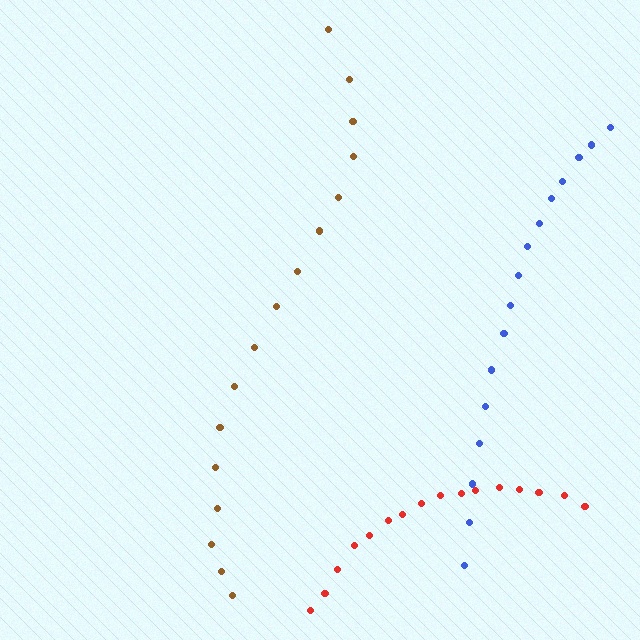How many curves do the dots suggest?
There are 3 distinct paths.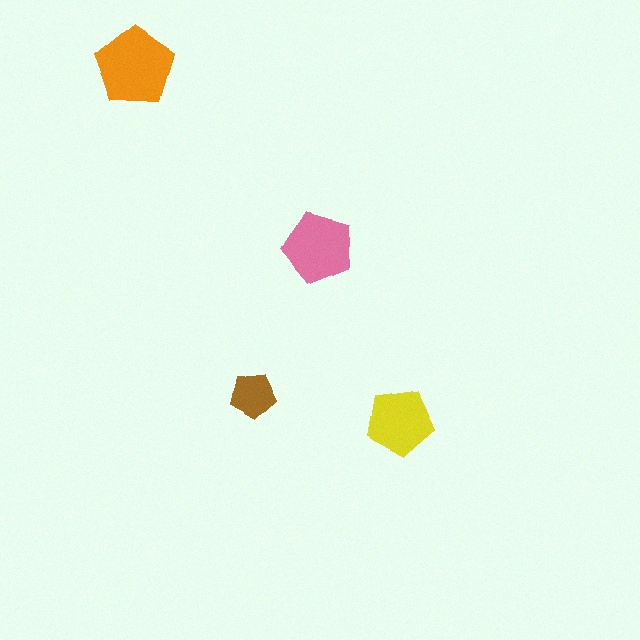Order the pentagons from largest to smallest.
the orange one, the pink one, the yellow one, the brown one.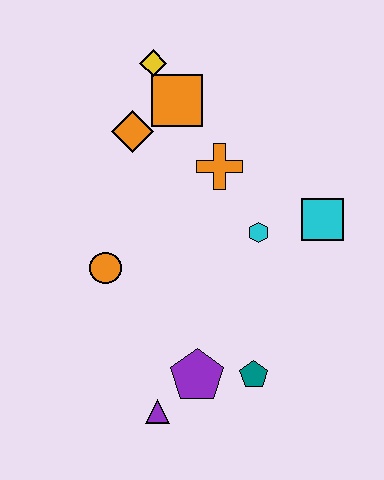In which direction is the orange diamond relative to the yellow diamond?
The orange diamond is below the yellow diamond.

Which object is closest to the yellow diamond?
The orange square is closest to the yellow diamond.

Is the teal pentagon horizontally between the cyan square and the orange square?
Yes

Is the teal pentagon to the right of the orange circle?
Yes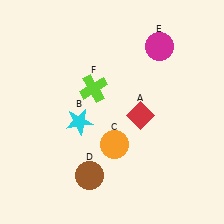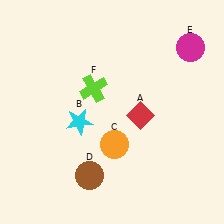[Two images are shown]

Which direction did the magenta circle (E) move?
The magenta circle (E) moved right.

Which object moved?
The magenta circle (E) moved right.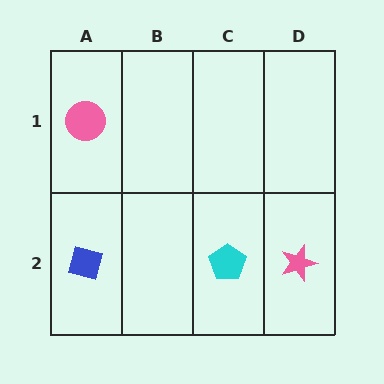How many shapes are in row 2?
3 shapes.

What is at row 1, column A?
A pink circle.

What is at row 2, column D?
A pink star.